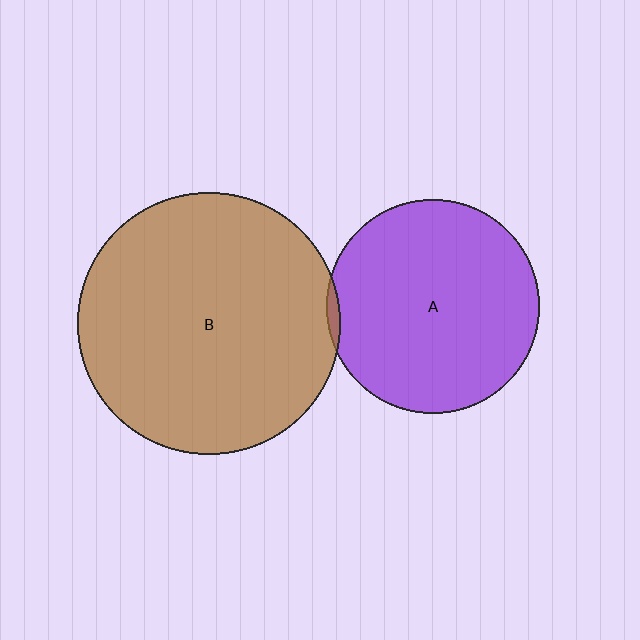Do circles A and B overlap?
Yes.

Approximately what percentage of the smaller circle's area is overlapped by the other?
Approximately 5%.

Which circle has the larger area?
Circle B (brown).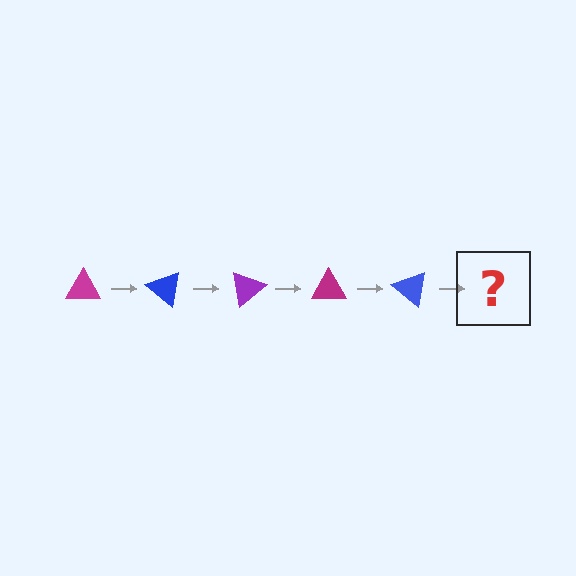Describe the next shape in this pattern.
It should be a purple triangle, rotated 200 degrees from the start.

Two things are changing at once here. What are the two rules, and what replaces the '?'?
The two rules are that it rotates 40 degrees each step and the color cycles through magenta, blue, and purple. The '?' should be a purple triangle, rotated 200 degrees from the start.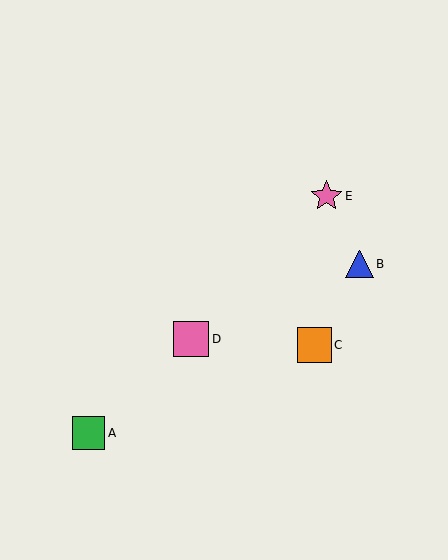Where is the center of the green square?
The center of the green square is at (89, 433).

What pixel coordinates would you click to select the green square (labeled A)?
Click at (89, 433) to select the green square A.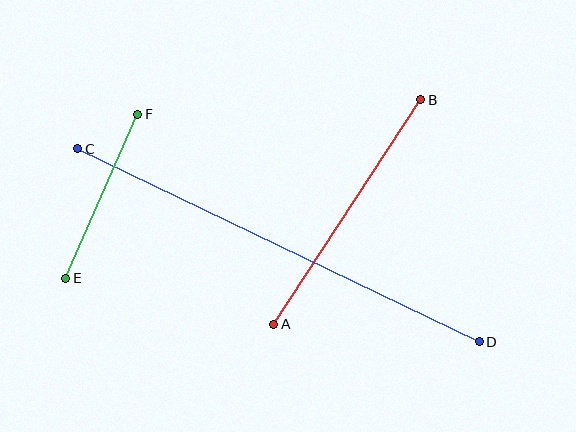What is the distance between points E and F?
The distance is approximately 179 pixels.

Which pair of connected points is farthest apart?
Points C and D are farthest apart.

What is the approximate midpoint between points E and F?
The midpoint is at approximately (102, 196) pixels.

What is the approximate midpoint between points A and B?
The midpoint is at approximately (347, 212) pixels.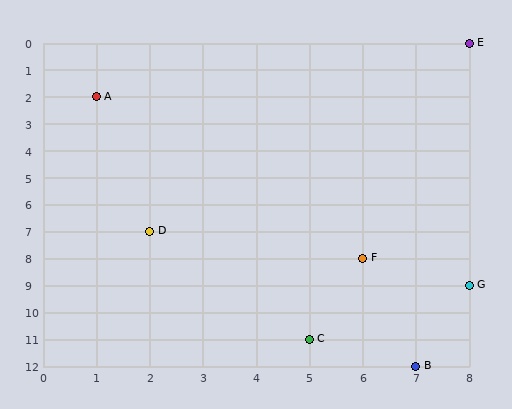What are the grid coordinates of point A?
Point A is at grid coordinates (1, 2).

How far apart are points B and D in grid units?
Points B and D are 5 columns and 5 rows apart (about 7.1 grid units diagonally).